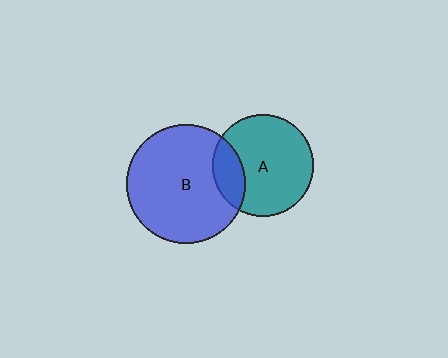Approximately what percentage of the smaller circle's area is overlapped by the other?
Approximately 20%.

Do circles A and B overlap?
Yes.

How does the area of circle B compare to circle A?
Approximately 1.4 times.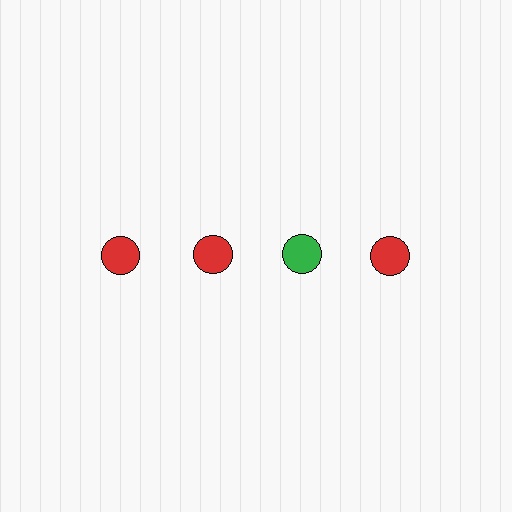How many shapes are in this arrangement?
There are 4 shapes arranged in a grid pattern.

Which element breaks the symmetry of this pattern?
The green circle in the top row, center column breaks the symmetry. All other shapes are red circles.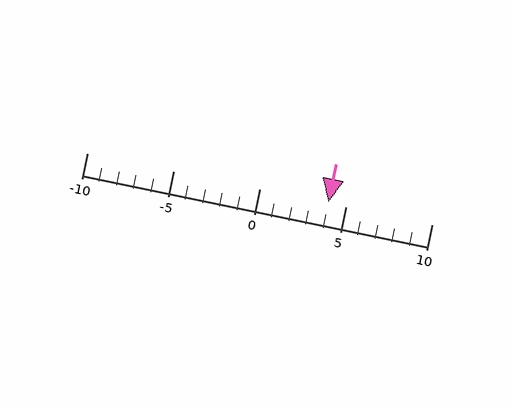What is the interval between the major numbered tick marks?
The major tick marks are spaced 5 units apart.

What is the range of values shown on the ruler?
The ruler shows values from -10 to 10.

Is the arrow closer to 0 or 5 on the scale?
The arrow is closer to 5.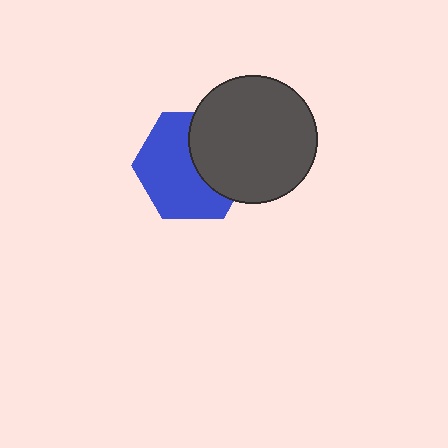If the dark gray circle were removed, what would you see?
You would see the complete blue hexagon.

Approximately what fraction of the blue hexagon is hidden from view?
Roughly 39% of the blue hexagon is hidden behind the dark gray circle.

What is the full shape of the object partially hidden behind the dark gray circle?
The partially hidden object is a blue hexagon.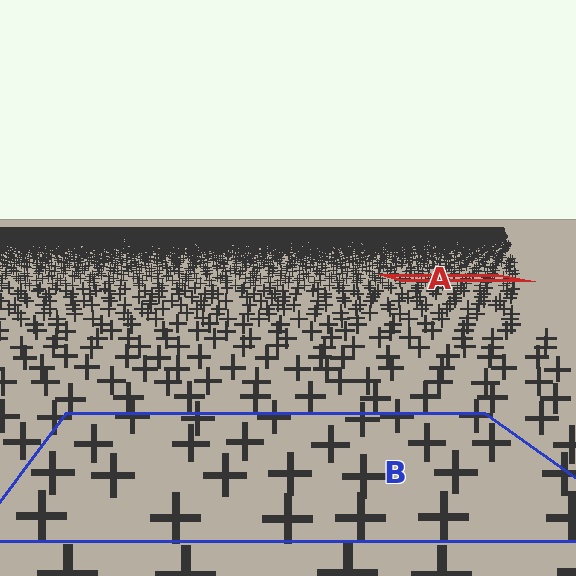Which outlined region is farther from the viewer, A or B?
Region A is farther from the viewer — the texture elements inside it appear smaller and more densely packed.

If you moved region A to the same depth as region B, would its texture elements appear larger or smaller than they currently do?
They would appear larger. At a closer depth, the same texture elements are projected at a bigger on-screen size.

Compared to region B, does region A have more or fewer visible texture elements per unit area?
Region A has more texture elements per unit area — they are packed more densely because it is farther away.